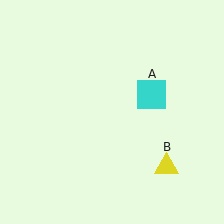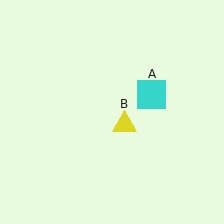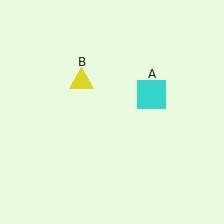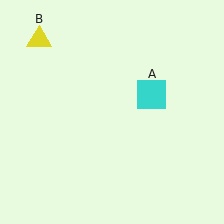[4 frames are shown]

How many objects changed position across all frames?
1 object changed position: yellow triangle (object B).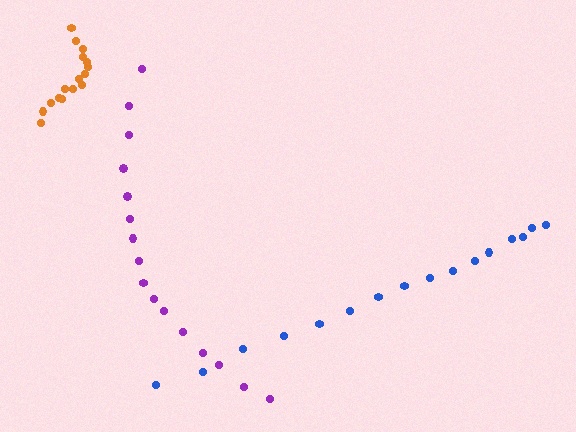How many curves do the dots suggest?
There are 3 distinct paths.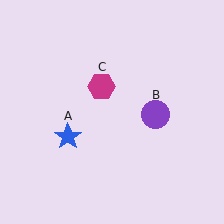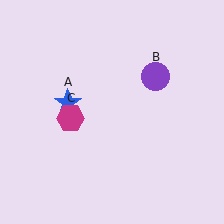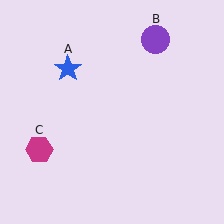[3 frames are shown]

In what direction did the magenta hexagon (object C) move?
The magenta hexagon (object C) moved down and to the left.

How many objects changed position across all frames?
3 objects changed position: blue star (object A), purple circle (object B), magenta hexagon (object C).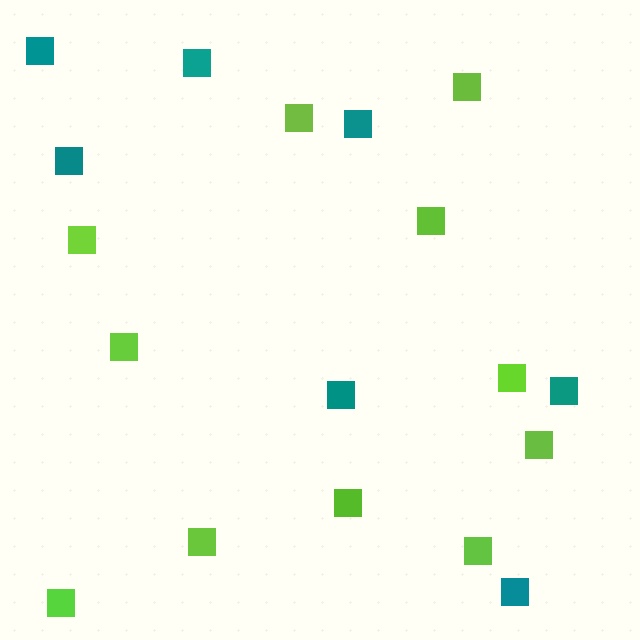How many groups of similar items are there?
There are 2 groups: one group of teal squares (7) and one group of lime squares (11).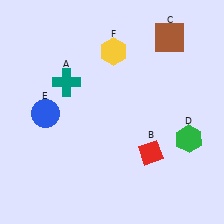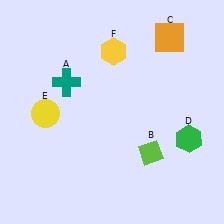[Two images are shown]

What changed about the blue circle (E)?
In Image 1, E is blue. In Image 2, it changed to yellow.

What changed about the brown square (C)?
In Image 1, C is brown. In Image 2, it changed to orange.